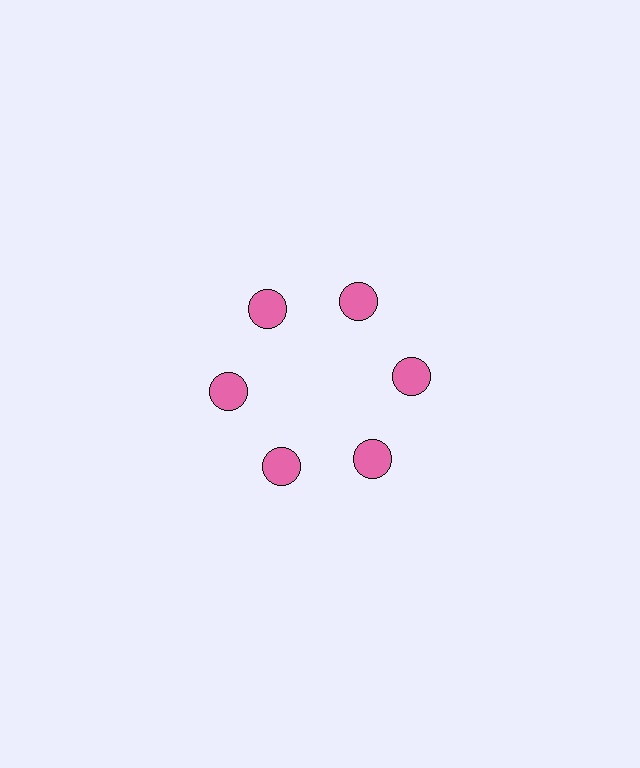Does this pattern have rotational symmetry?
Yes, this pattern has 6-fold rotational symmetry. It looks the same after rotating 60 degrees around the center.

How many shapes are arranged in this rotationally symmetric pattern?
There are 6 shapes, arranged in 6 groups of 1.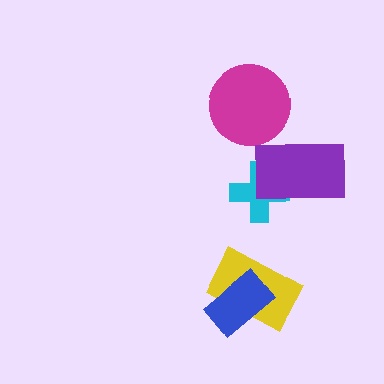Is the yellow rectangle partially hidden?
Yes, it is partially covered by another shape.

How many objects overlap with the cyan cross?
1 object overlaps with the cyan cross.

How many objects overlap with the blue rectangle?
1 object overlaps with the blue rectangle.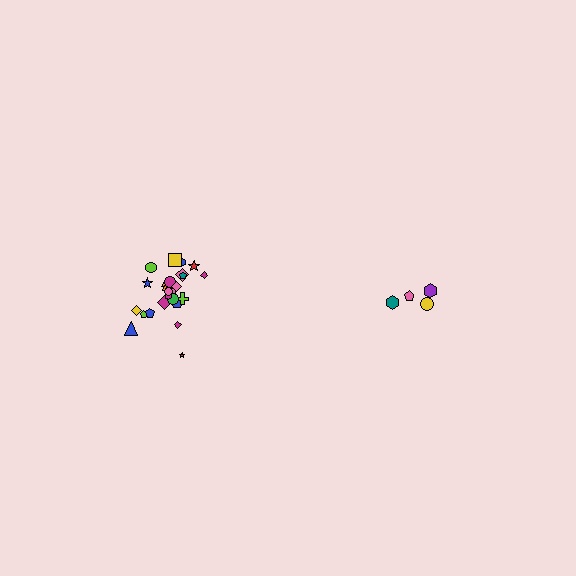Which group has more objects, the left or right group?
The left group.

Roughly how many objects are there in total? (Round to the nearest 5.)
Roughly 30 objects in total.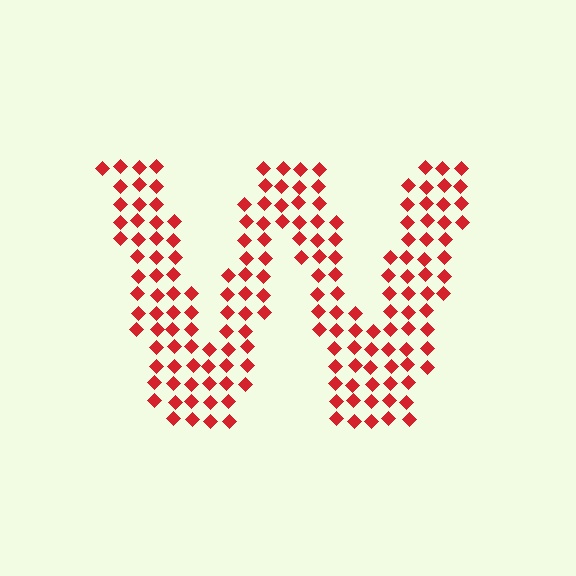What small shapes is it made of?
It is made of small diamonds.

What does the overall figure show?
The overall figure shows the letter W.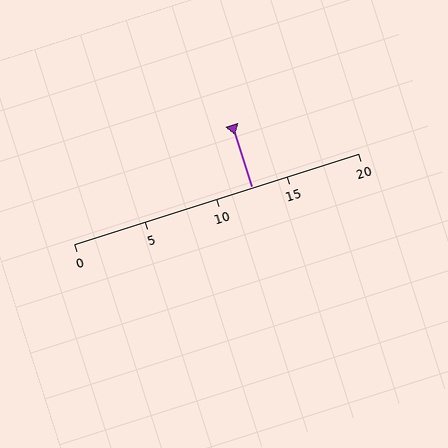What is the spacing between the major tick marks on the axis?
The major ticks are spaced 5 apart.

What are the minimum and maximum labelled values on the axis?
The axis runs from 0 to 20.